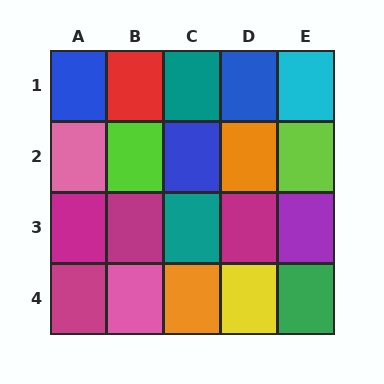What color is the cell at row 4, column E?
Green.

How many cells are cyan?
1 cell is cyan.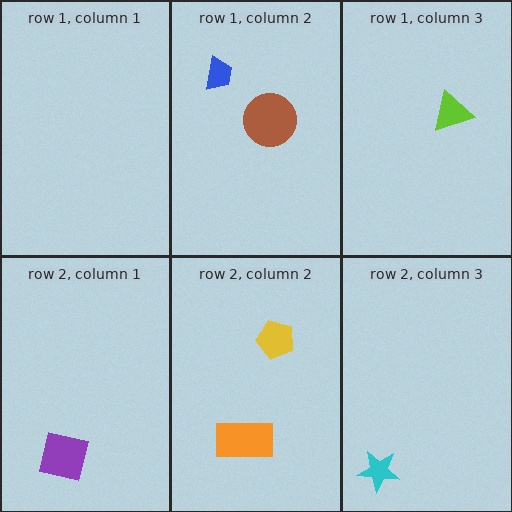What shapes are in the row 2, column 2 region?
The yellow pentagon, the orange rectangle.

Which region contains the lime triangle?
The row 1, column 3 region.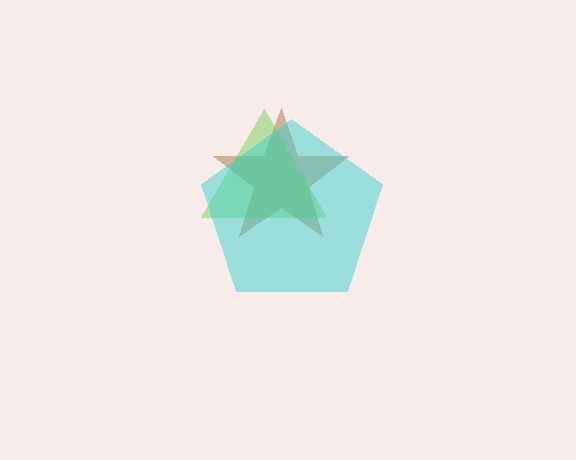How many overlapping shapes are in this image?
There are 3 overlapping shapes in the image.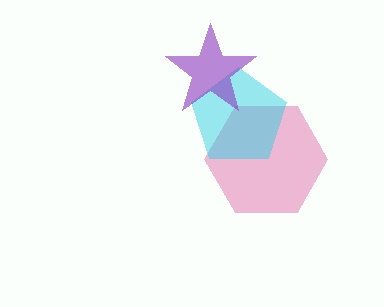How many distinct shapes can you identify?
There are 3 distinct shapes: a pink hexagon, a cyan pentagon, a purple star.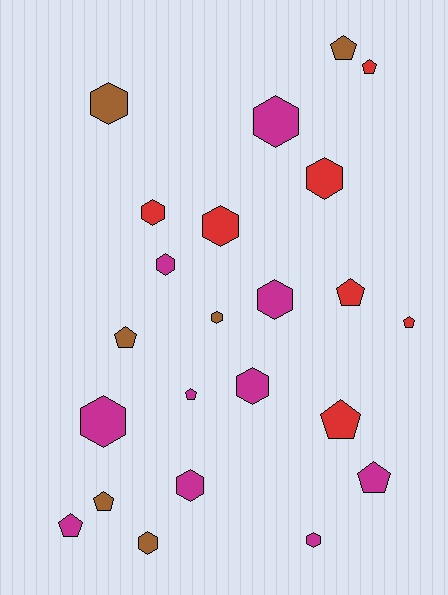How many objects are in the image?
There are 23 objects.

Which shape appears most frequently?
Hexagon, with 13 objects.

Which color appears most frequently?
Magenta, with 10 objects.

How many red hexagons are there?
There are 3 red hexagons.